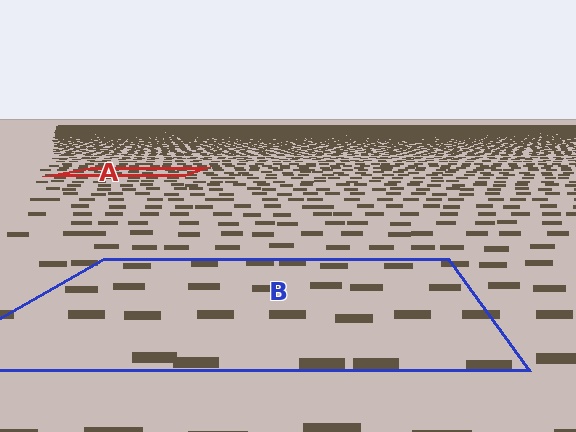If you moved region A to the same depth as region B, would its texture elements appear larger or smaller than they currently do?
They would appear larger. At a closer depth, the same texture elements are projected at a bigger on-screen size.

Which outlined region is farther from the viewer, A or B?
Region A is farther from the viewer — the texture elements inside it appear smaller and more densely packed.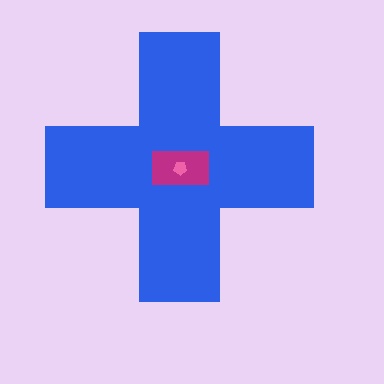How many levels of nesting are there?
3.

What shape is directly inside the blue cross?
The magenta rectangle.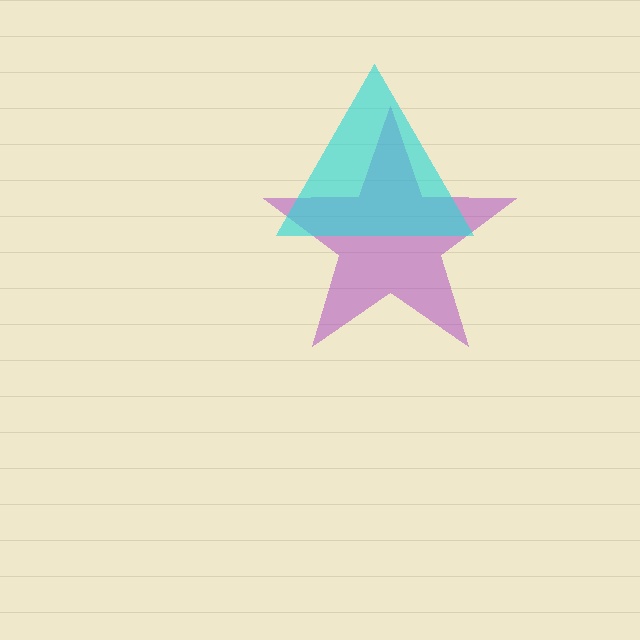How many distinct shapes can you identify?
There are 2 distinct shapes: a purple star, a cyan triangle.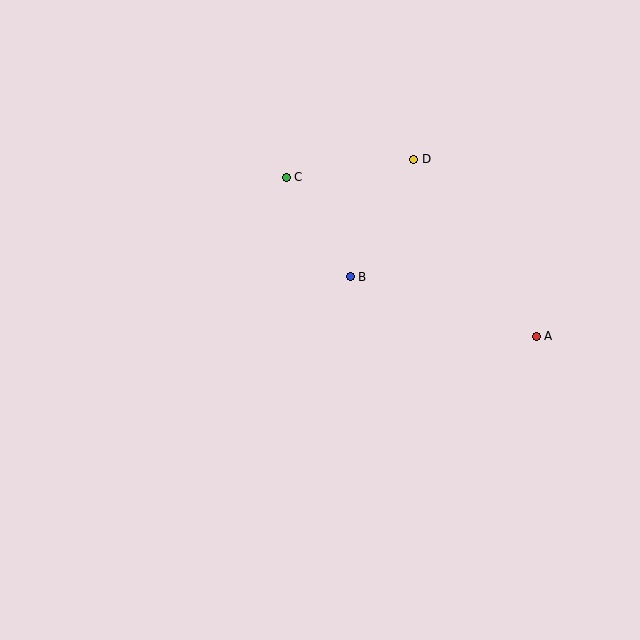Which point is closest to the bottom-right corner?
Point A is closest to the bottom-right corner.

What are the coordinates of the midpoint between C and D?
The midpoint between C and D is at (350, 168).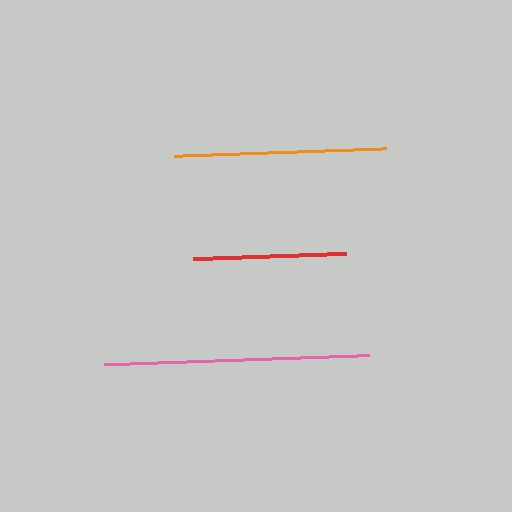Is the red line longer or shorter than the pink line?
The pink line is longer than the red line.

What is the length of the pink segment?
The pink segment is approximately 265 pixels long.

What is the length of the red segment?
The red segment is approximately 153 pixels long.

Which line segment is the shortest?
The red line is the shortest at approximately 153 pixels.